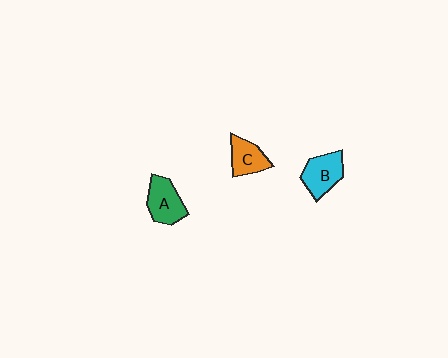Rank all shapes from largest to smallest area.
From largest to smallest: A (green), B (cyan), C (orange).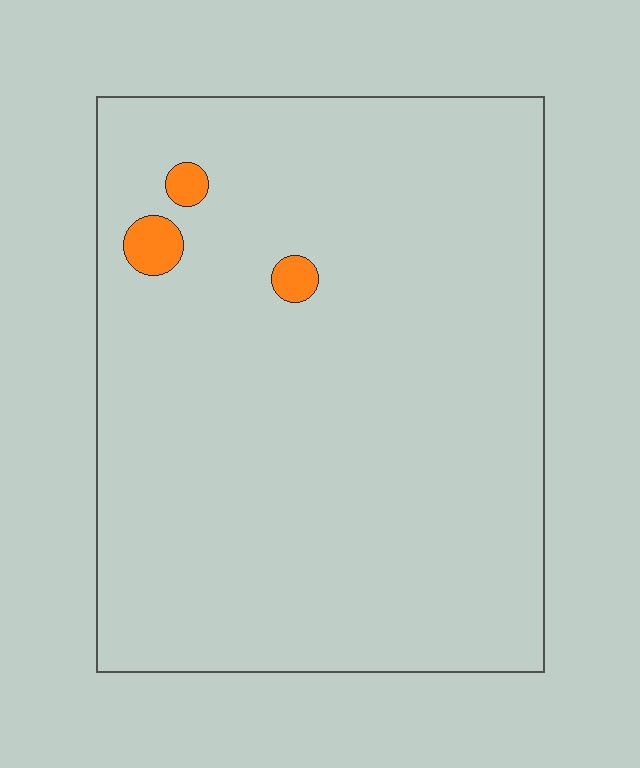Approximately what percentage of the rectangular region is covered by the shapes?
Approximately 0%.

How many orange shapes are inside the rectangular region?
3.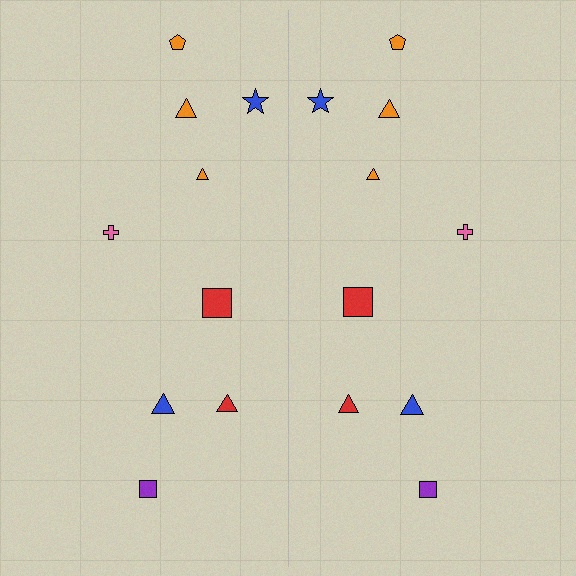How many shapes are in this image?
There are 18 shapes in this image.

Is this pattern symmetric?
Yes, this pattern has bilateral (reflection) symmetry.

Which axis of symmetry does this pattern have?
The pattern has a vertical axis of symmetry running through the center of the image.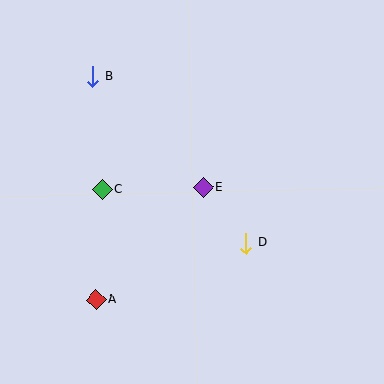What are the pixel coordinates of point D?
Point D is at (246, 243).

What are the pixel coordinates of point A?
Point A is at (96, 300).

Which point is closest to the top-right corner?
Point E is closest to the top-right corner.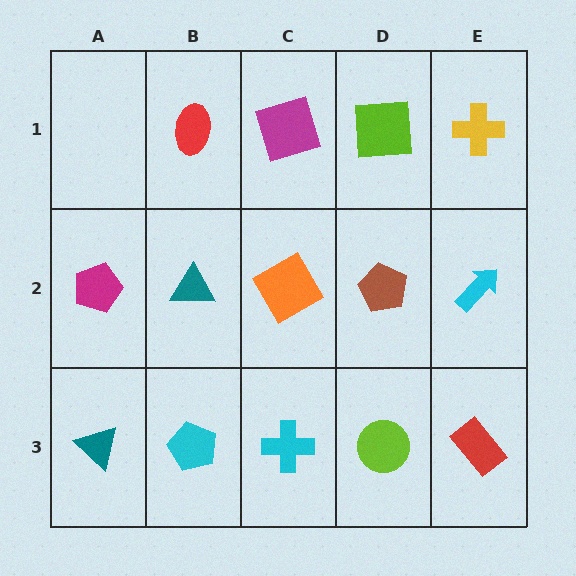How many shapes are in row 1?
4 shapes.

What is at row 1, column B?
A red ellipse.